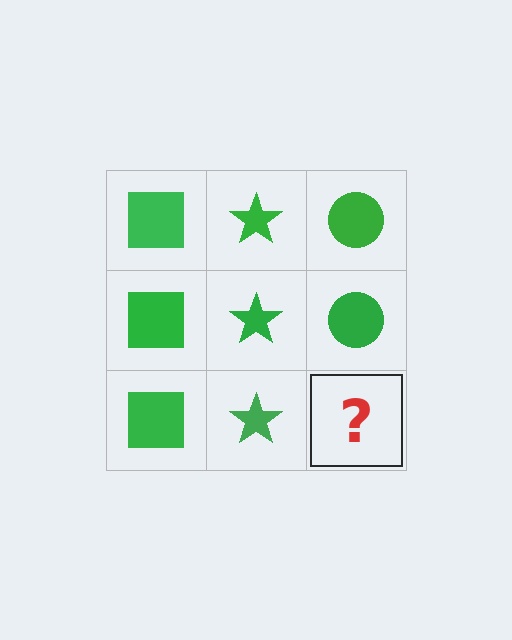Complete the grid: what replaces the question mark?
The question mark should be replaced with a green circle.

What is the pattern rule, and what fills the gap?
The rule is that each column has a consistent shape. The gap should be filled with a green circle.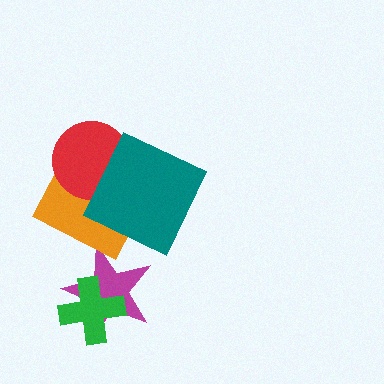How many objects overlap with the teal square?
2 objects overlap with the teal square.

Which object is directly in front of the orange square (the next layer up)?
The red circle is directly in front of the orange square.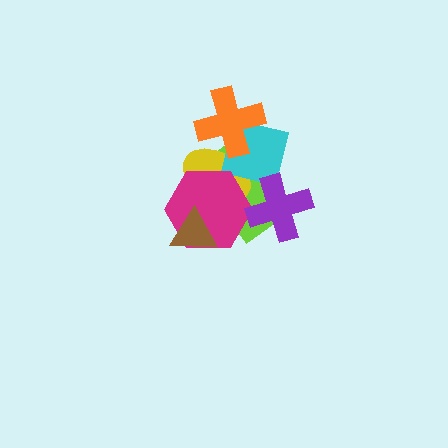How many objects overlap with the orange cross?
3 objects overlap with the orange cross.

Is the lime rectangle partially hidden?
Yes, it is partially covered by another shape.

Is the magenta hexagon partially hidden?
Yes, it is partially covered by another shape.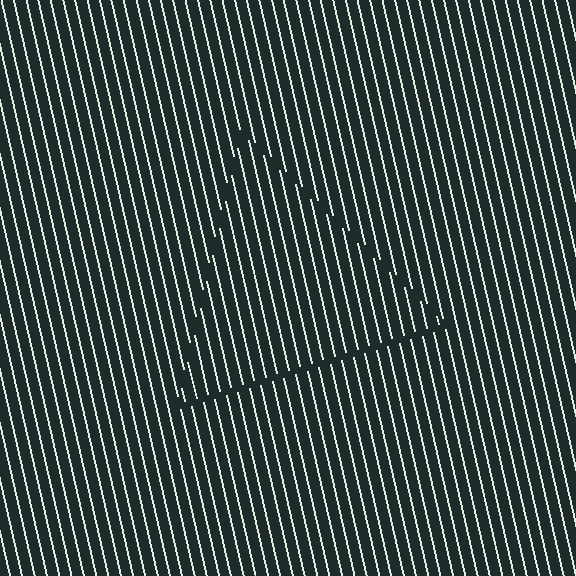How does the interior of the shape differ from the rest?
The interior of the shape contains the same grating, shifted by half a period — the contour is defined by the phase discontinuity where line-ends from the inner and outer gratings abut.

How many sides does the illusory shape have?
3 sides — the line-ends trace a triangle.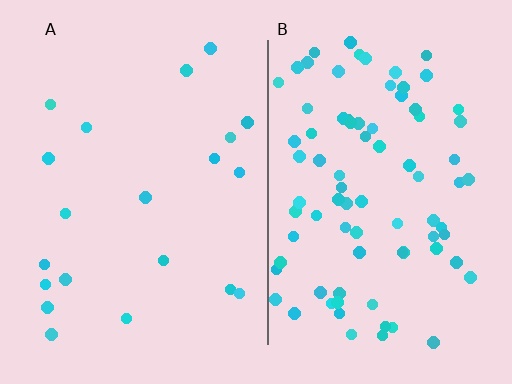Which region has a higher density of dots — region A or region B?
B (the right).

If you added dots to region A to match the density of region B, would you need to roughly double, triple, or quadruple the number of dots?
Approximately quadruple.